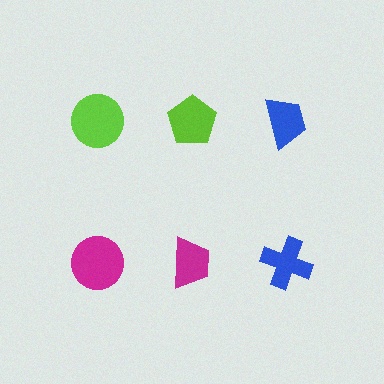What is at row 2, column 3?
A blue cross.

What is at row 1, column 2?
A lime pentagon.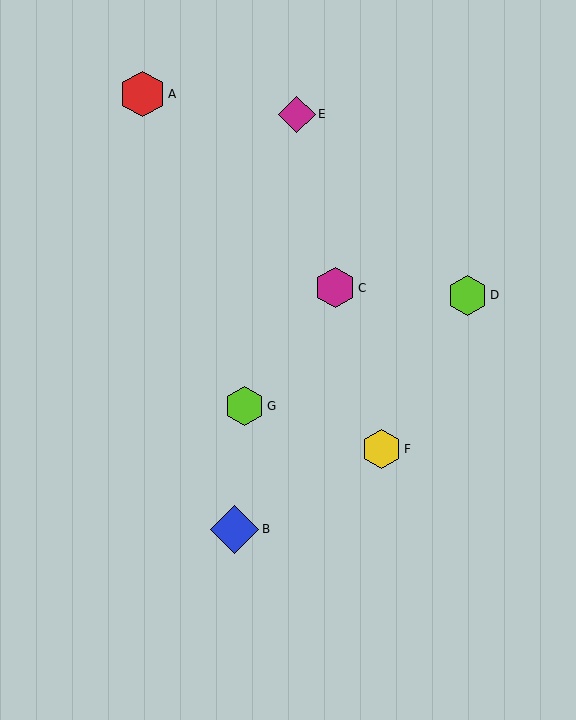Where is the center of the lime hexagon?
The center of the lime hexagon is at (244, 406).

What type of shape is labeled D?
Shape D is a lime hexagon.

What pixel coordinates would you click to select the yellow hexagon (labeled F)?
Click at (382, 449) to select the yellow hexagon F.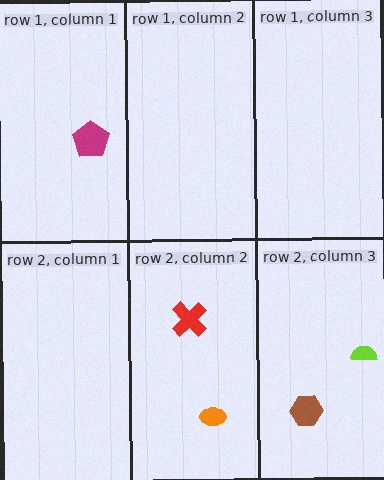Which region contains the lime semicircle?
The row 2, column 3 region.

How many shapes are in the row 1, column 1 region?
1.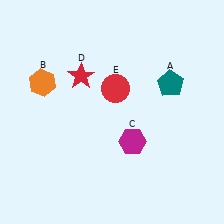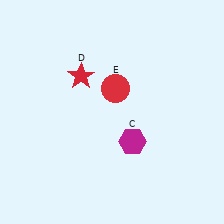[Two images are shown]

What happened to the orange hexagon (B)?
The orange hexagon (B) was removed in Image 2. It was in the top-left area of Image 1.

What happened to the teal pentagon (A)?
The teal pentagon (A) was removed in Image 2. It was in the top-right area of Image 1.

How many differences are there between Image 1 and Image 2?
There are 2 differences between the two images.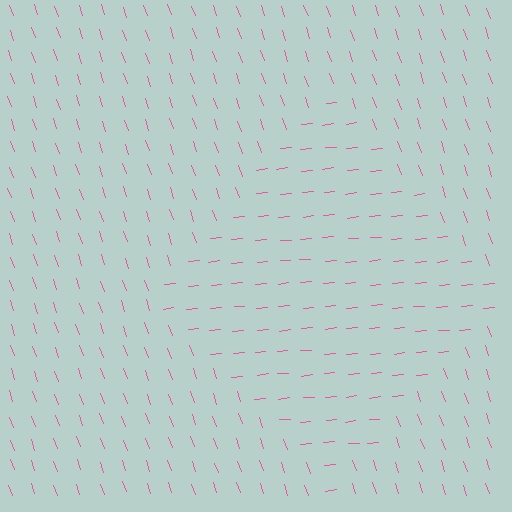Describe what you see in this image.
The image is filled with small pink line segments. A diamond region in the image has lines oriented differently from the surrounding lines, creating a visible texture boundary.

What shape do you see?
I see a diamond.